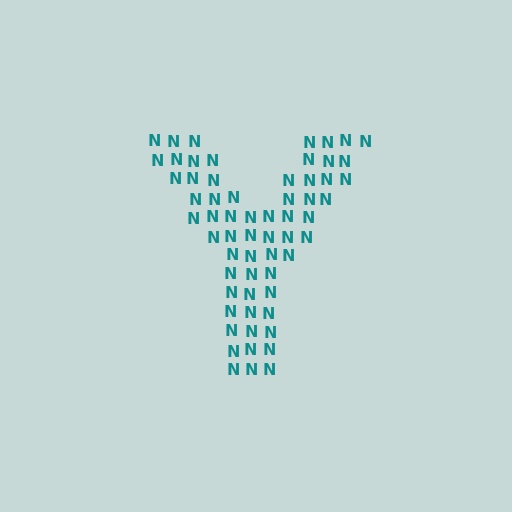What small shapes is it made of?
It is made of small letter N's.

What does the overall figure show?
The overall figure shows the letter Y.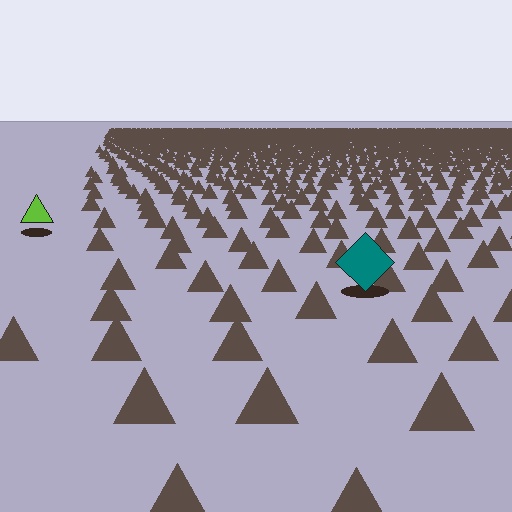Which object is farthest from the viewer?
The lime triangle is farthest from the viewer. It appears smaller and the ground texture around it is denser.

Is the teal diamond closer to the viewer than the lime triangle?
Yes. The teal diamond is closer — you can tell from the texture gradient: the ground texture is coarser near it.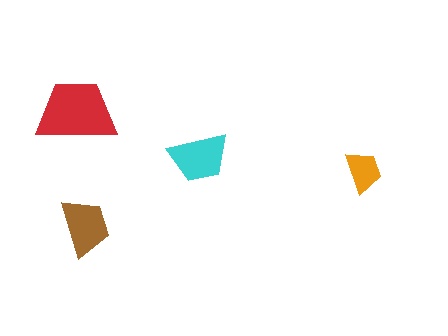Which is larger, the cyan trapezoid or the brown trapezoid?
The cyan one.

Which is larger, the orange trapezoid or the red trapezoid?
The red one.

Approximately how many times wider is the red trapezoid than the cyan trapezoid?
About 1.5 times wider.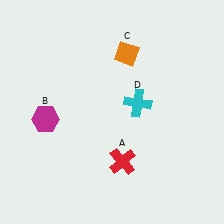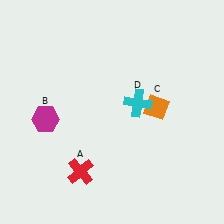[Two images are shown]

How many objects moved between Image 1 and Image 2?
2 objects moved between the two images.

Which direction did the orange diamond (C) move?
The orange diamond (C) moved down.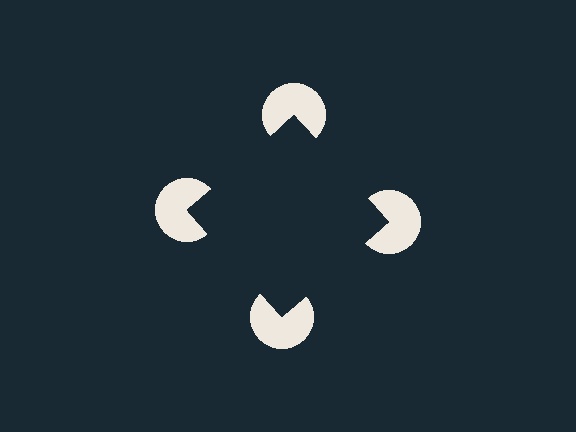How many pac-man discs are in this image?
There are 4 — one at each vertex of the illusory square.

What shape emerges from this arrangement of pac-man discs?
An illusory square — its edges are inferred from the aligned wedge cuts in the pac-man discs, not physically drawn.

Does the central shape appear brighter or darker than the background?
It typically appears slightly darker than the background, even though no actual brightness change is drawn.